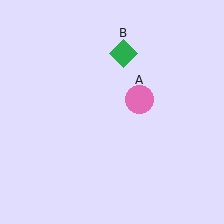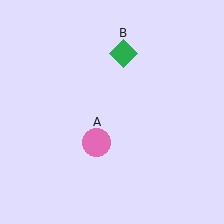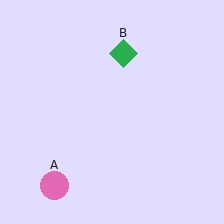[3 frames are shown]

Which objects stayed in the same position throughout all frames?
Green diamond (object B) remained stationary.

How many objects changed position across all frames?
1 object changed position: pink circle (object A).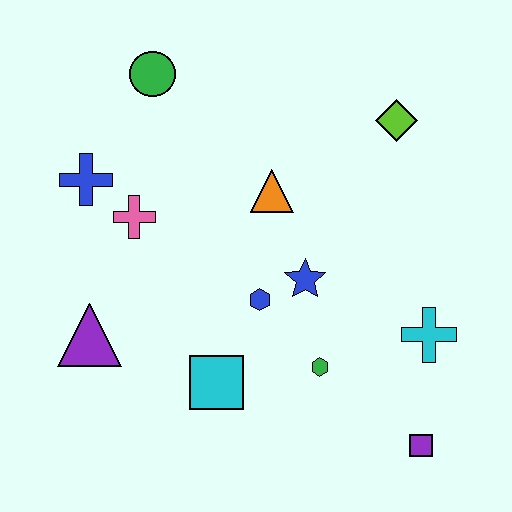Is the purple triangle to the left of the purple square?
Yes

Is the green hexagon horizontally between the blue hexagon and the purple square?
Yes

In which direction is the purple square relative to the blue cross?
The purple square is to the right of the blue cross.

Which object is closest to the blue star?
The blue hexagon is closest to the blue star.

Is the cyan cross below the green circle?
Yes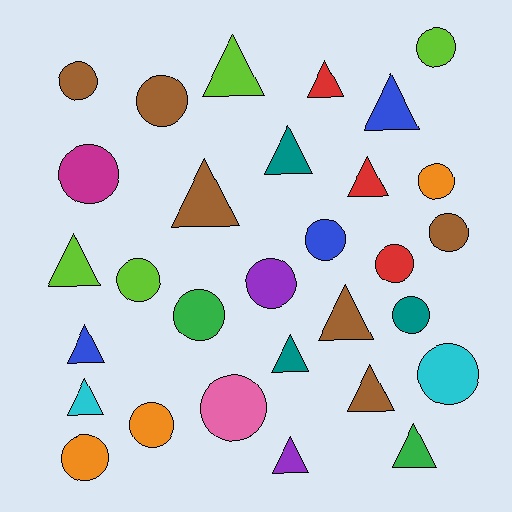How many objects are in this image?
There are 30 objects.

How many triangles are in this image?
There are 14 triangles.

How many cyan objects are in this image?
There are 2 cyan objects.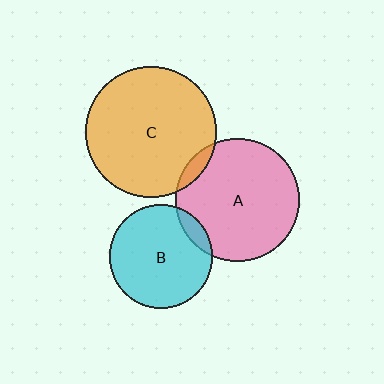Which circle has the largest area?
Circle C (orange).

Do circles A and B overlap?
Yes.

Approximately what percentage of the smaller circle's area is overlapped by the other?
Approximately 10%.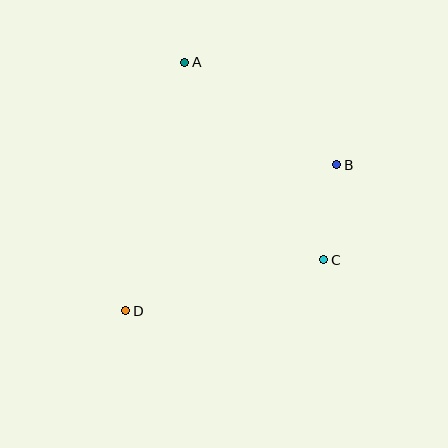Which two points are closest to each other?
Points B and C are closest to each other.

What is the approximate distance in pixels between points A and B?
The distance between A and B is approximately 183 pixels.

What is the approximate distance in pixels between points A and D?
The distance between A and D is approximately 256 pixels.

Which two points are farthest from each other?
Points B and D are farthest from each other.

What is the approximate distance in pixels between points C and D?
The distance between C and D is approximately 205 pixels.